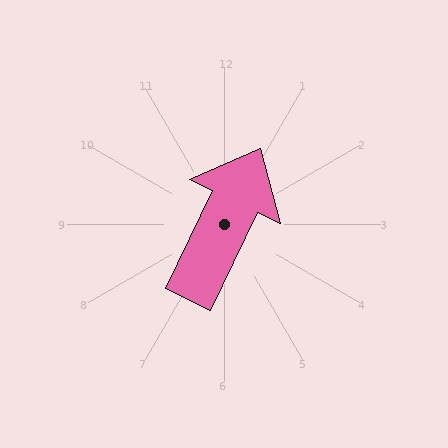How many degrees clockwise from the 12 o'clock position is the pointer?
Approximately 26 degrees.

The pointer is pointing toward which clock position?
Roughly 1 o'clock.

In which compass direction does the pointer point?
Northeast.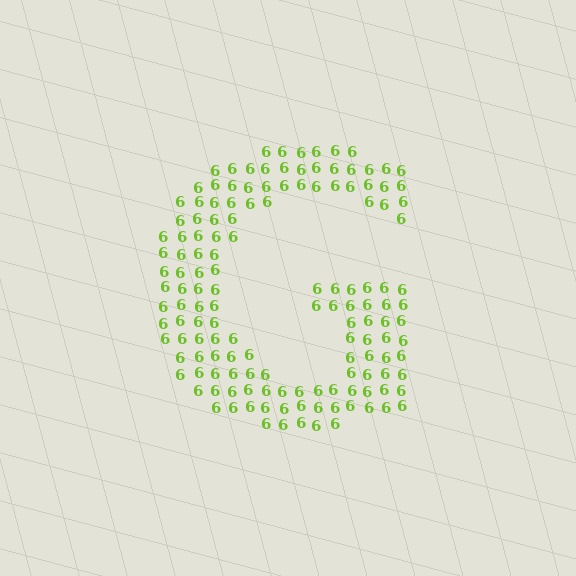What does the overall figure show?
The overall figure shows the letter G.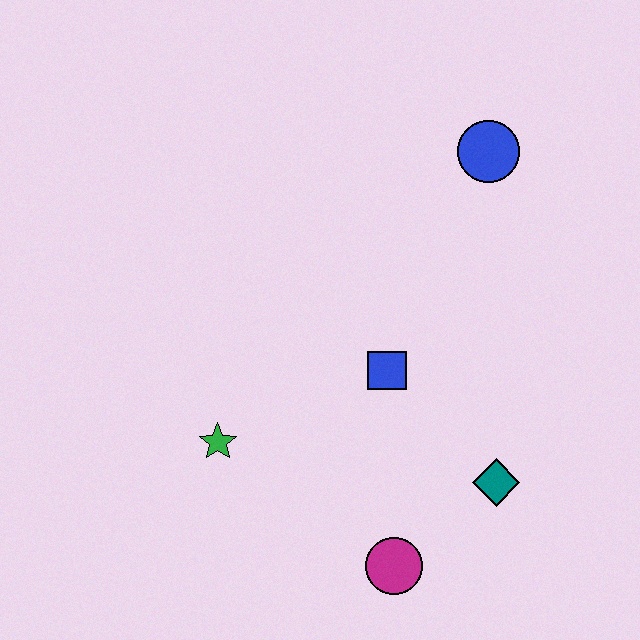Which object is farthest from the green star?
The blue circle is farthest from the green star.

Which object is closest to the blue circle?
The blue square is closest to the blue circle.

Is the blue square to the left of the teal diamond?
Yes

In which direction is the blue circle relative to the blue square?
The blue circle is above the blue square.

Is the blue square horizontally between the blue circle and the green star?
Yes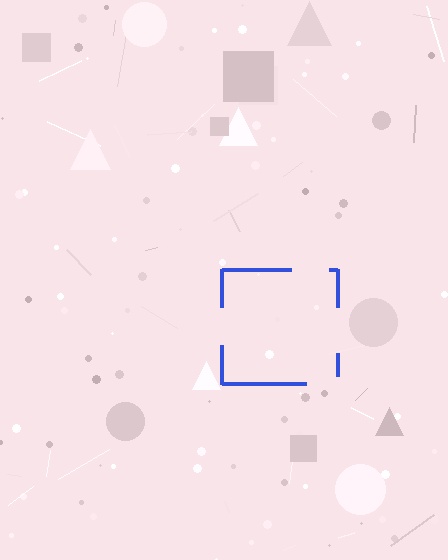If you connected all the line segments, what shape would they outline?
They would outline a square.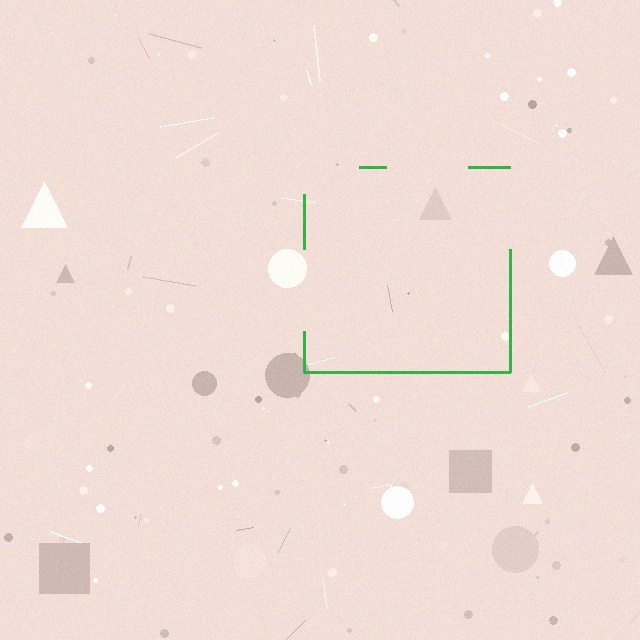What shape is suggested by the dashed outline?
The dashed outline suggests a square.